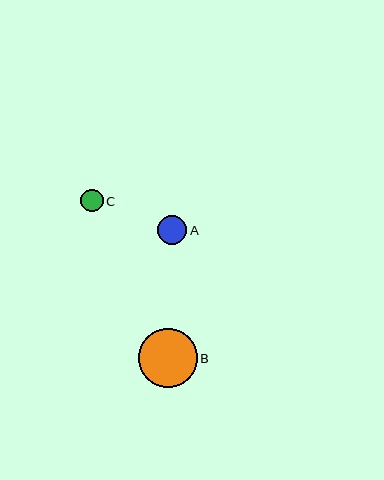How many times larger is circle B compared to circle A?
Circle B is approximately 2.0 times the size of circle A.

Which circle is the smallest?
Circle C is the smallest with a size of approximately 23 pixels.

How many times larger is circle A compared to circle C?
Circle A is approximately 1.3 times the size of circle C.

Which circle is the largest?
Circle B is the largest with a size of approximately 59 pixels.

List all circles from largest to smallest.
From largest to smallest: B, A, C.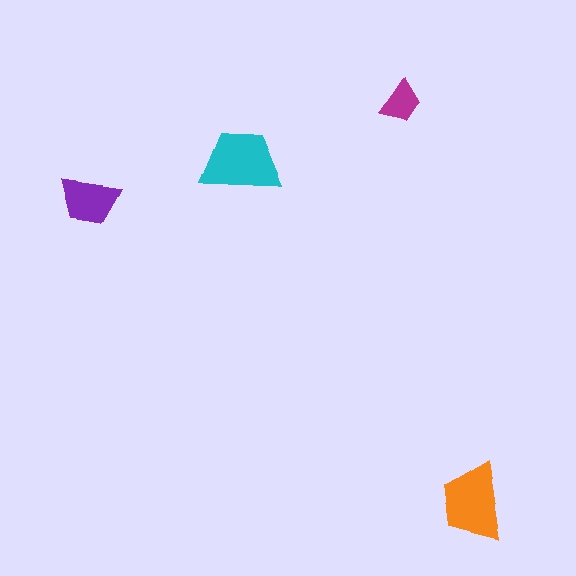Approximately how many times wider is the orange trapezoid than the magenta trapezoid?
About 2 times wider.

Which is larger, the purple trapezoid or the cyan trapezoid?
The cyan one.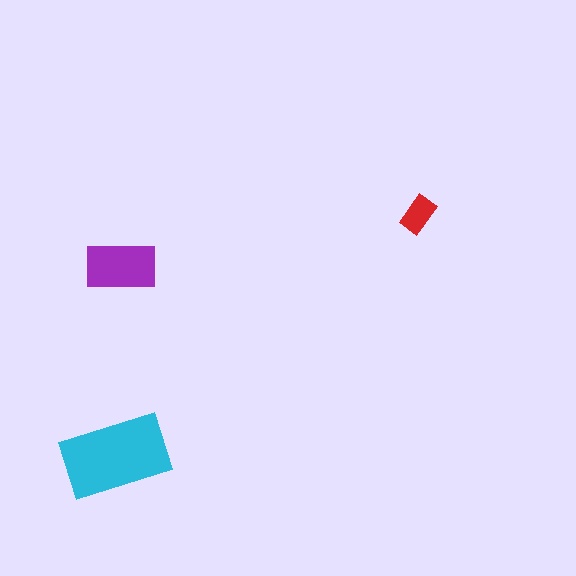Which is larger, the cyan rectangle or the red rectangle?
The cyan one.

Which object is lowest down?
The cyan rectangle is bottommost.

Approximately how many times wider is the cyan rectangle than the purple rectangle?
About 1.5 times wider.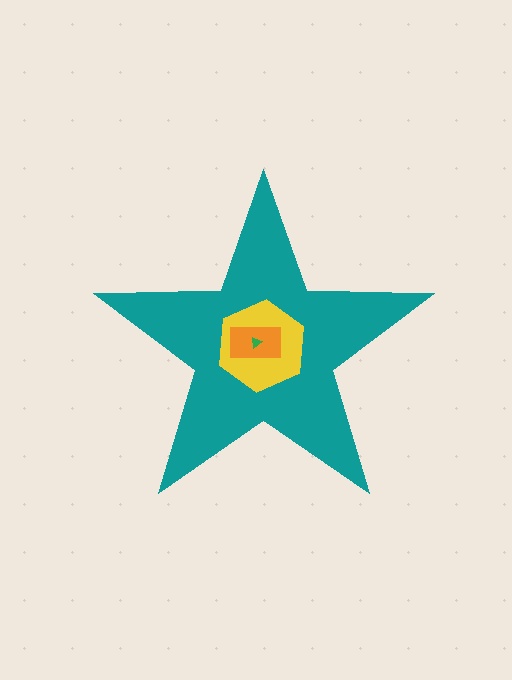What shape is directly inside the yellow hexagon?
The orange rectangle.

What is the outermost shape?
The teal star.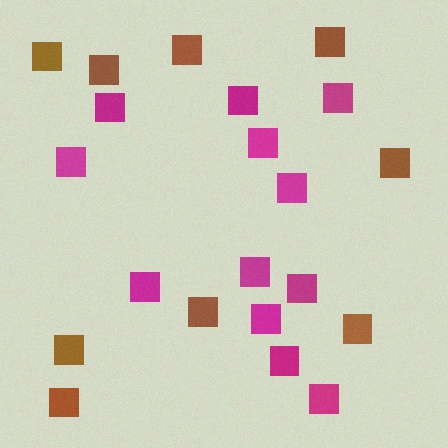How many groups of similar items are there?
There are 2 groups: one group of magenta squares (12) and one group of brown squares (9).